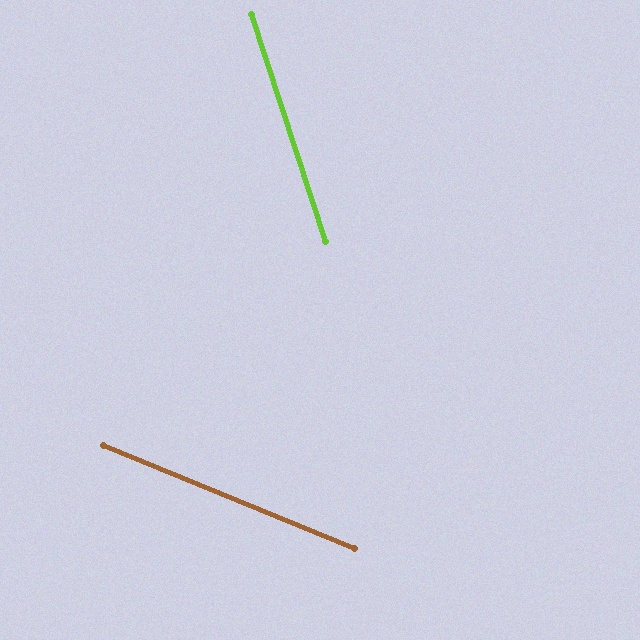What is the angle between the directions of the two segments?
Approximately 50 degrees.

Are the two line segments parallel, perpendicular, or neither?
Neither parallel nor perpendicular — they differ by about 50°.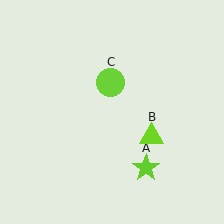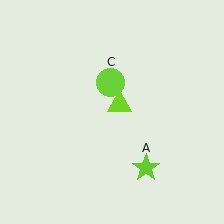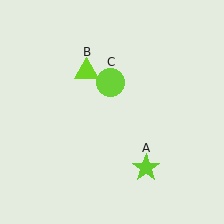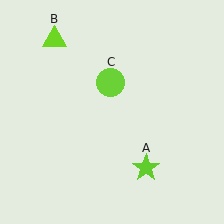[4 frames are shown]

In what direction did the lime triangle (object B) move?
The lime triangle (object B) moved up and to the left.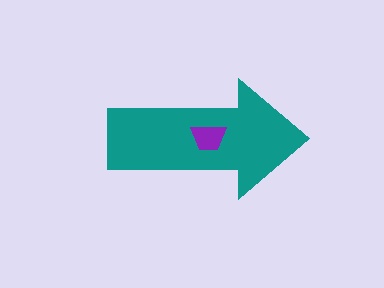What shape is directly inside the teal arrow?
The purple trapezoid.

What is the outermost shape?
The teal arrow.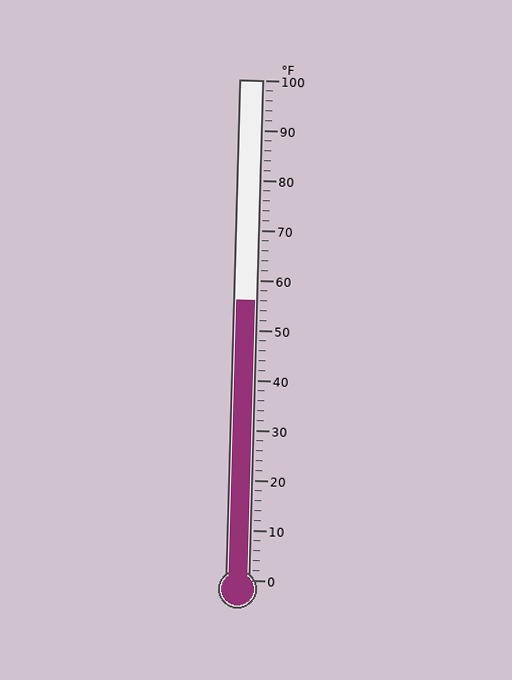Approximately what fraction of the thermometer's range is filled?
The thermometer is filled to approximately 55% of its range.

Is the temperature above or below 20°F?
The temperature is above 20°F.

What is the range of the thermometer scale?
The thermometer scale ranges from 0°F to 100°F.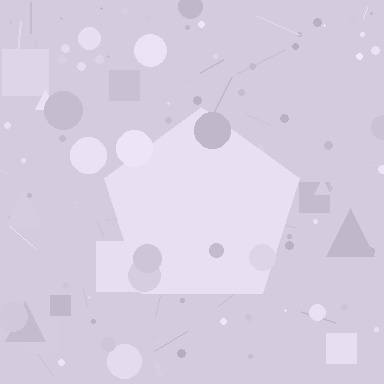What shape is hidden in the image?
A pentagon is hidden in the image.